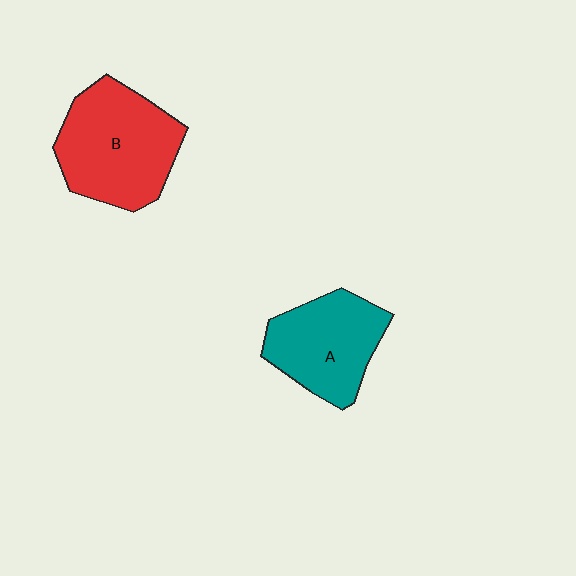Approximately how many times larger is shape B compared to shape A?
Approximately 1.3 times.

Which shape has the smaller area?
Shape A (teal).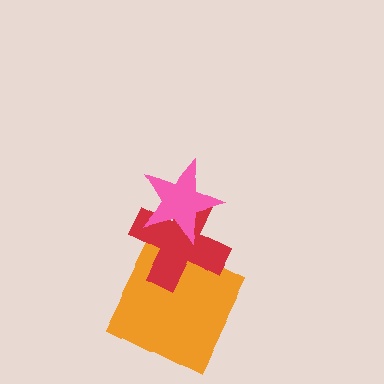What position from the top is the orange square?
The orange square is 3rd from the top.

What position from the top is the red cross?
The red cross is 2nd from the top.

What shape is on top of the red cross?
The pink star is on top of the red cross.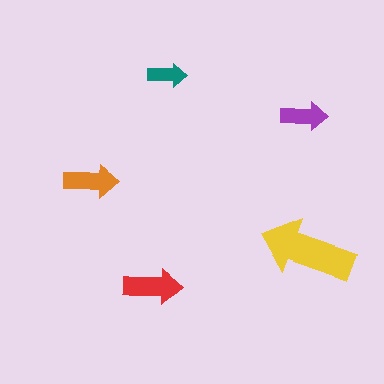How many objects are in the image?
There are 5 objects in the image.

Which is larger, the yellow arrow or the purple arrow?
The yellow one.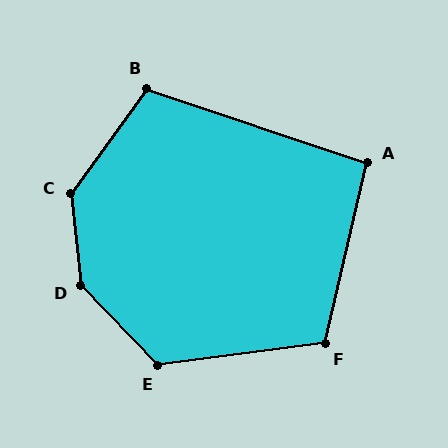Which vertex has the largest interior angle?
D, at approximately 142 degrees.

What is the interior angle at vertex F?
Approximately 111 degrees (obtuse).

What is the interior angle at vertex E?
Approximately 126 degrees (obtuse).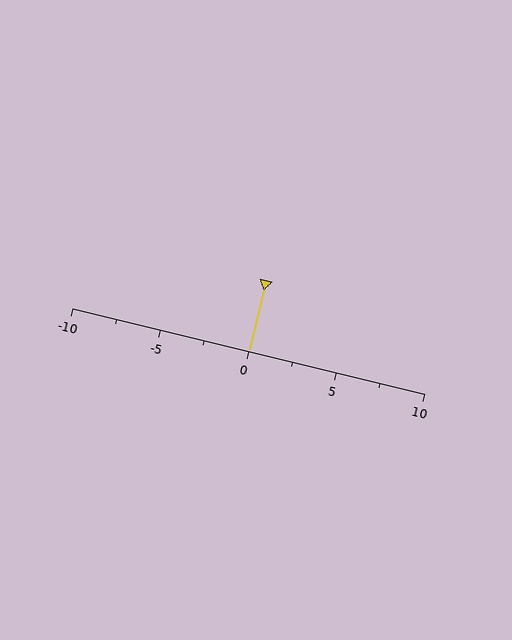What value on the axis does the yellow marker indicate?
The marker indicates approximately 0.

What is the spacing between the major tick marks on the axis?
The major ticks are spaced 5 apart.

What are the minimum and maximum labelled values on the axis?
The axis runs from -10 to 10.